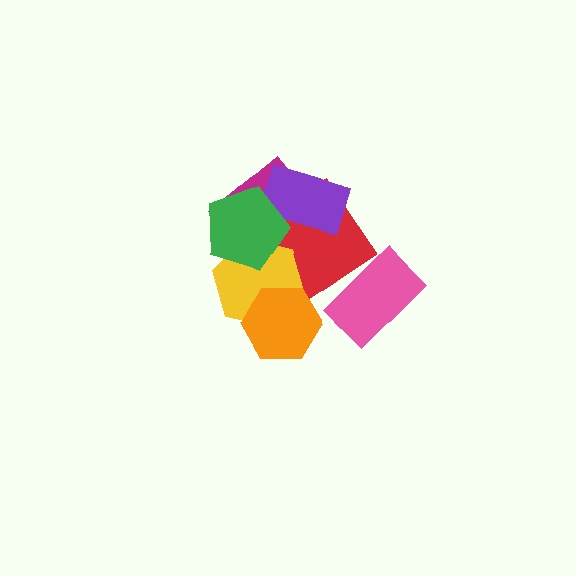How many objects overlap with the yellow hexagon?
4 objects overlap with the yellow hexagon.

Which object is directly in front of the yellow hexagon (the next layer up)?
The green pentagon is directly in front of the yellow hexagon.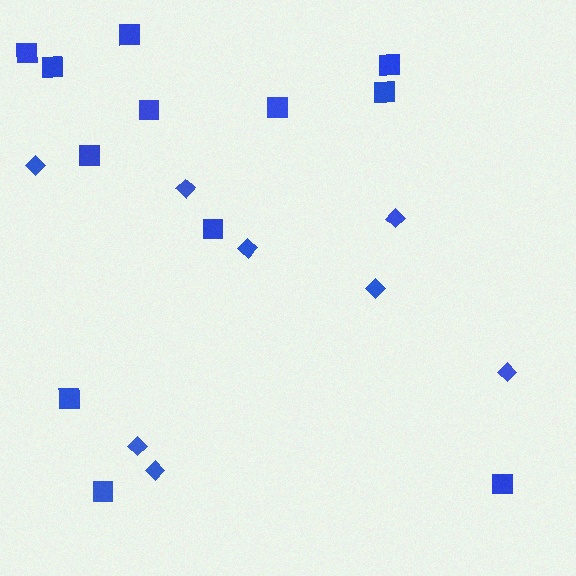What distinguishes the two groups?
There are 2 groups: one group of diamonds (8) and one group of squares (12).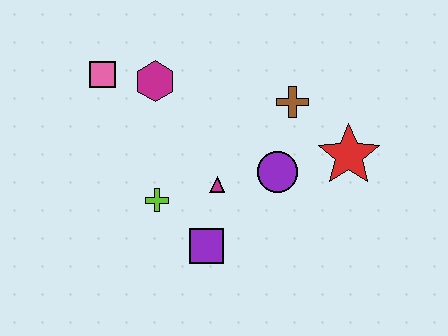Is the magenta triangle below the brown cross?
Yes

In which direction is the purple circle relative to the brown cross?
The purple circle is below the brown cross.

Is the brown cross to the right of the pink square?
Yes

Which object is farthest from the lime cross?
The red star is farthest from the lime cross.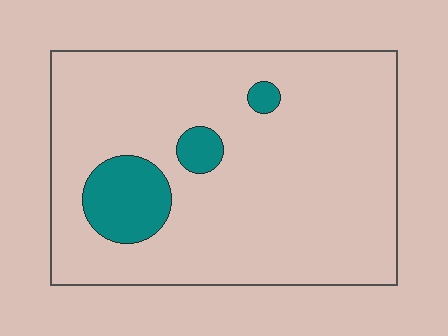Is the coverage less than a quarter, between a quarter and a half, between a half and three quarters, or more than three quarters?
Less than a quarter.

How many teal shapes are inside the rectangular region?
3.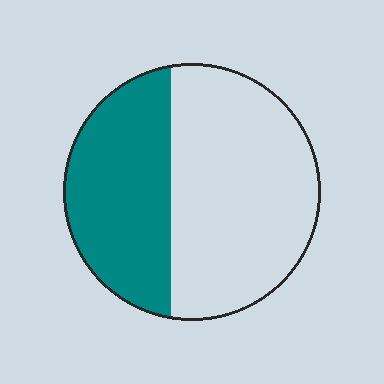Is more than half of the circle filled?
No.